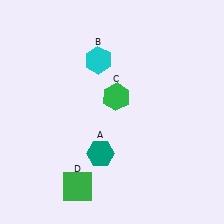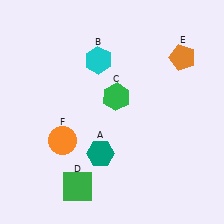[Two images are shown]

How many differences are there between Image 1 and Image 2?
There are 2 differences between the two images.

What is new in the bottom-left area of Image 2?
An orange circle (F) was added in the bottom-left area of Image 2.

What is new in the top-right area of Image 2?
An orange pentagon (E) was added in the top-right area of Image 2.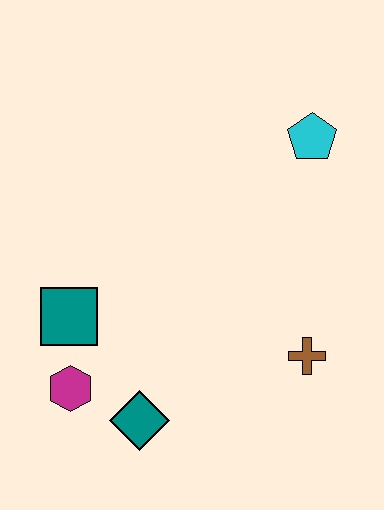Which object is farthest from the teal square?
The cyan pentagon is farthest from the teal square.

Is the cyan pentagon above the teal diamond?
Yes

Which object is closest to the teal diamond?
The magenta hexagon is closest to the teal diamond.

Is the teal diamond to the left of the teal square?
No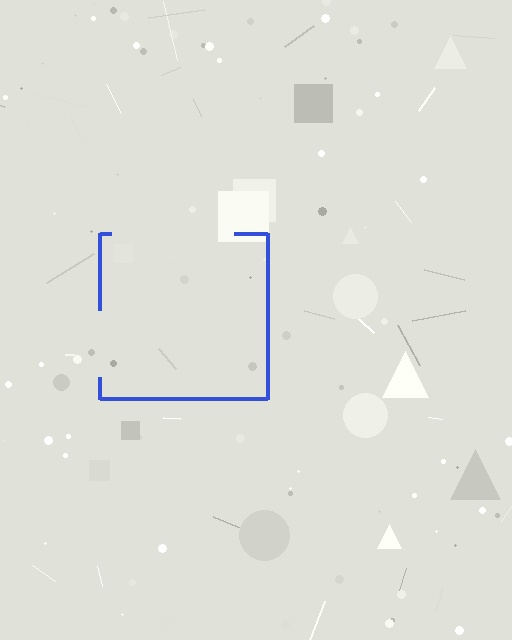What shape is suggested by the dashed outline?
The dashed outline suggests a square.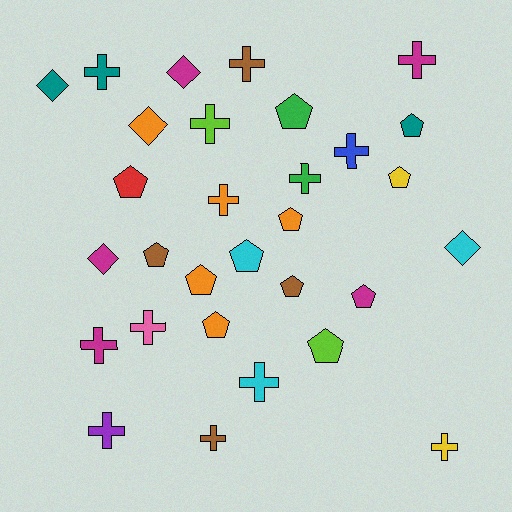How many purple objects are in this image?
There is 1 purple object.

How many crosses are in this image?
There are 13 crosses.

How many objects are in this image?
There are 30 objects.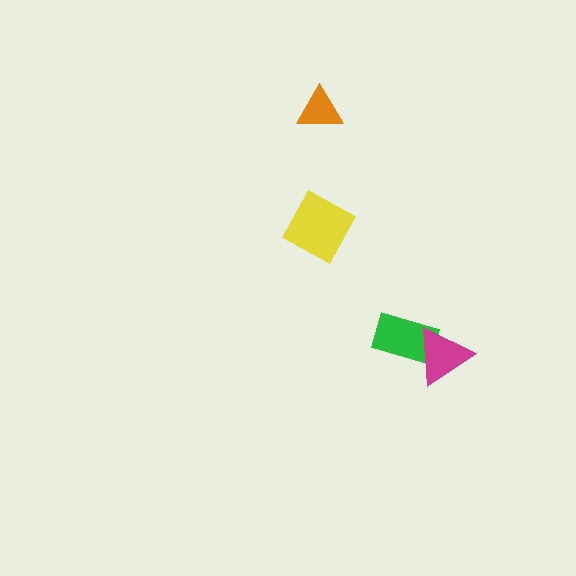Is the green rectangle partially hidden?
Yes, it is partially covered by another shape.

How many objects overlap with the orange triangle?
0 objects overlap with the orange triangle.